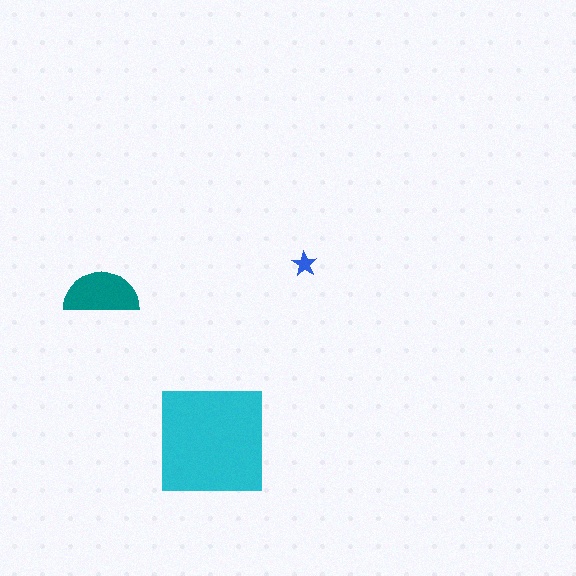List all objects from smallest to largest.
The blue star, the teal semicircle, the cyan square.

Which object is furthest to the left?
The teal semicircle is leftmost.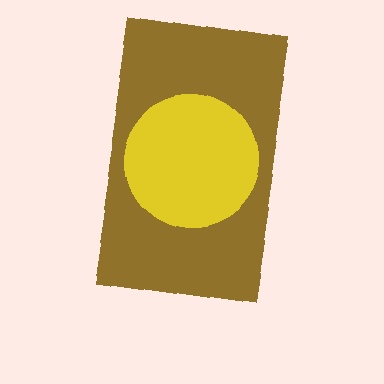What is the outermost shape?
The brown rectangle.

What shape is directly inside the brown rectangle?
The yellow circle.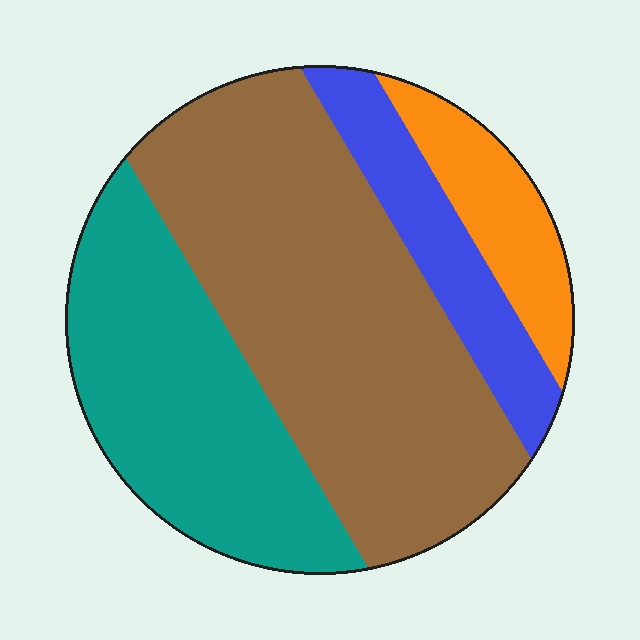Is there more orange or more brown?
Brown.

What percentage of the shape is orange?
Orange covers 11% of the shape.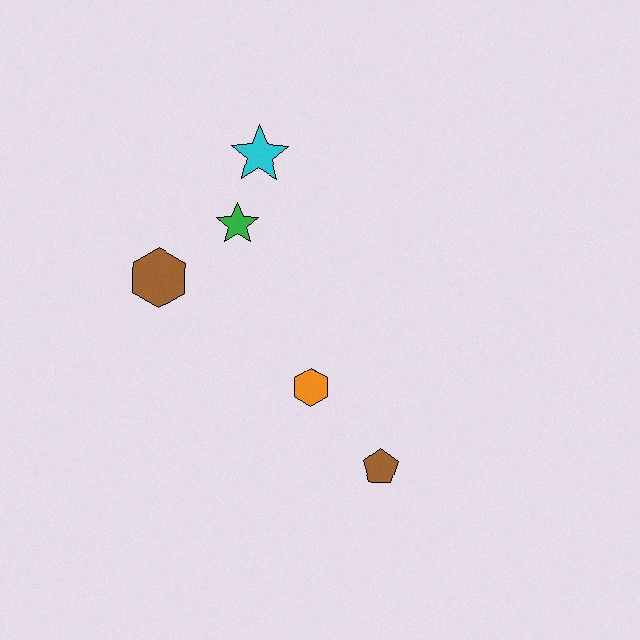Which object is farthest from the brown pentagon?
The cyan star is farthest from the brown pentagon.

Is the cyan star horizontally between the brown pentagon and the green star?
Yes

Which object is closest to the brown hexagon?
The green star is closest to the brown hexagon.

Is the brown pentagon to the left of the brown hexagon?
No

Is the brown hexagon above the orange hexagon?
Yes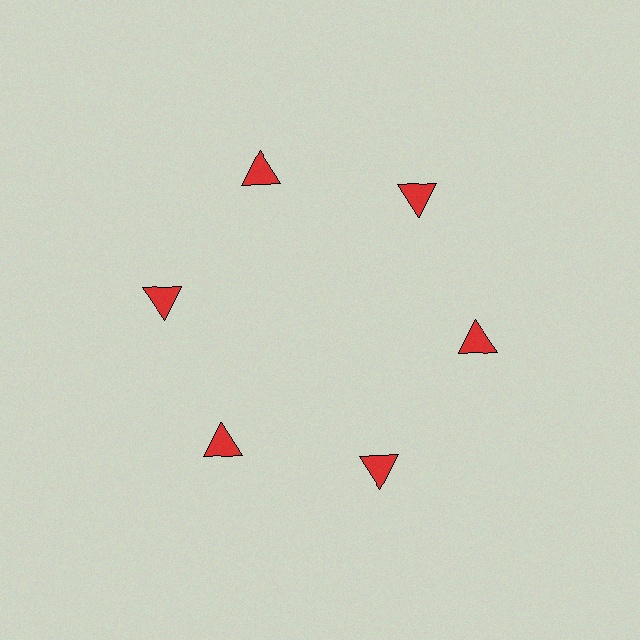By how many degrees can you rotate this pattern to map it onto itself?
The pattern maps onto itself every 60 degrees of rotation.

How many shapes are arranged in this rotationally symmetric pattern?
There are 6 shapes, arranged in 6 groups of 1.